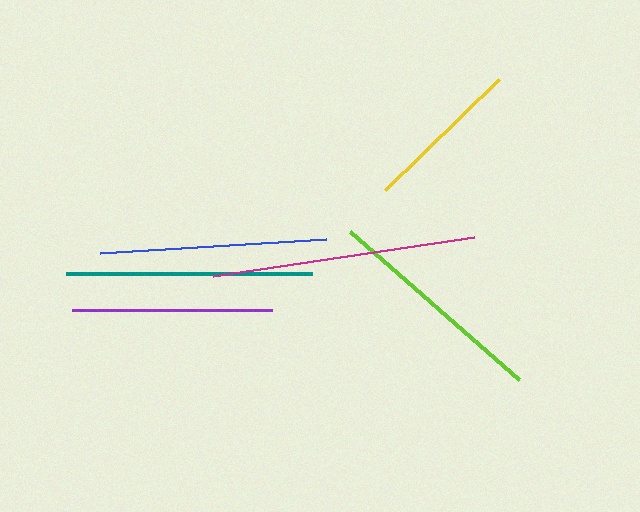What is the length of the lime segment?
The lime segment is approximately 225 pixels long.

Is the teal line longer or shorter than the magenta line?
The magenta line is longer than the teal line.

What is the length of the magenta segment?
The magenta segment is approximately 264 pixels long.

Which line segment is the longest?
The magenta line is the longest at approximately 264 pixels.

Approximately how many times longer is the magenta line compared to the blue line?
The magenta line is approximately 1.2 times the length of the blue line.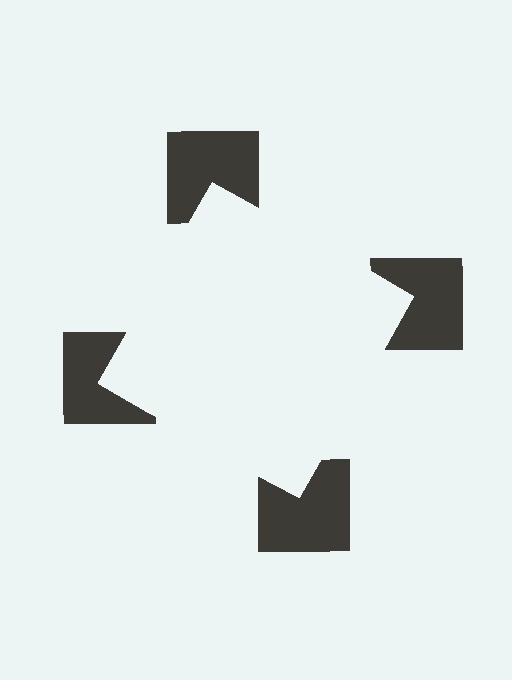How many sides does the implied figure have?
4 sides.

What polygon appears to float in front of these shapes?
An illusory square — its edges are inferred from the aligned wedge cuts in the notched squares, not physically drawn.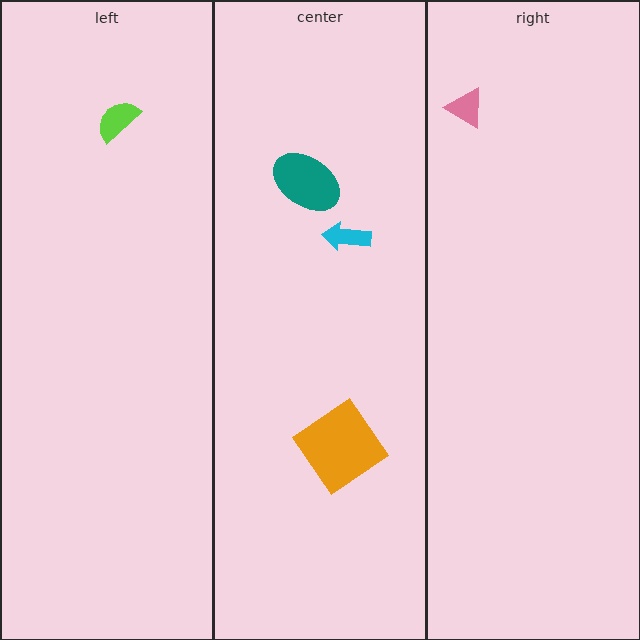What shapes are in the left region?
The lime semicircle.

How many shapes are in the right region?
1.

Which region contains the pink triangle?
The right region.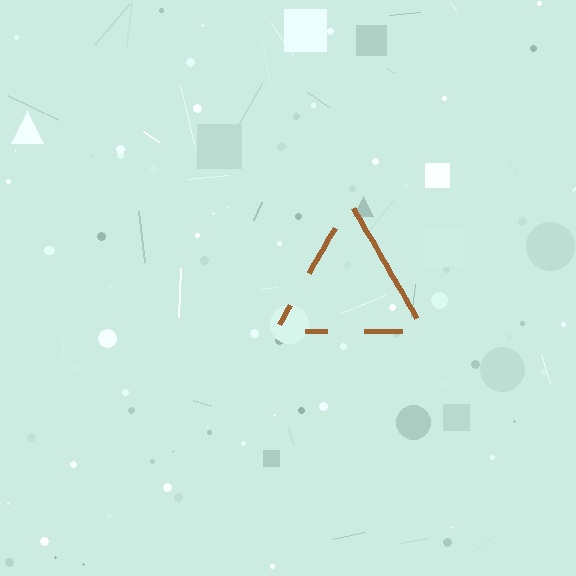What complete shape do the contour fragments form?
The contour fragments form a triangle.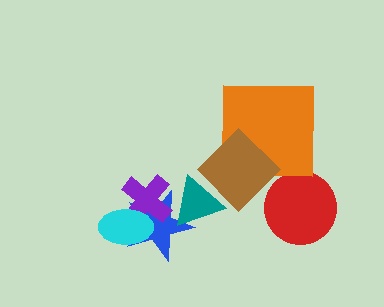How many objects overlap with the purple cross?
3 objects overlap with the purple cross.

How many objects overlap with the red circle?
0 objects overlap with the red circle.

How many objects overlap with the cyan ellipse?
2 objects overlap with the cyan ellipse.